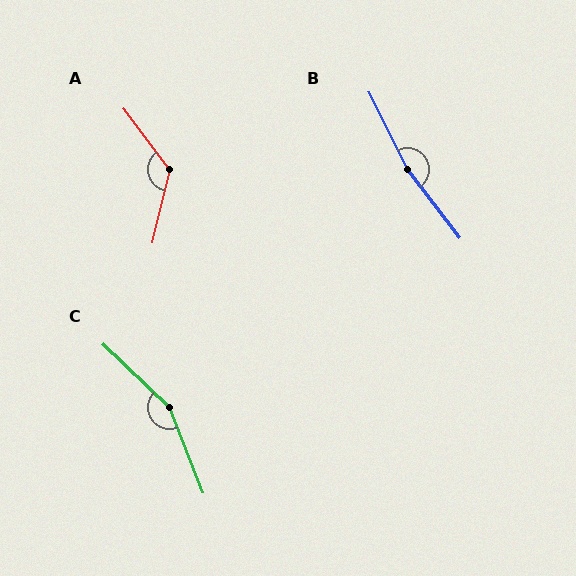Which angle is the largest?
B, at approximately 169 degrees.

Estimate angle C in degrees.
Approximately 155 degrees.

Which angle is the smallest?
A, at approximately 130 degrees.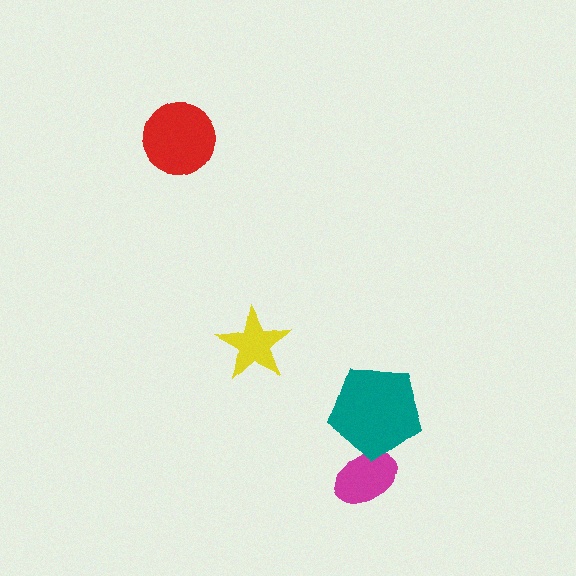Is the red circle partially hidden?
No, no other shape covers it.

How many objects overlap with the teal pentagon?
1 object overlaps with the teal pentagon.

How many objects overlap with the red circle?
0 objects overlap with the red circle.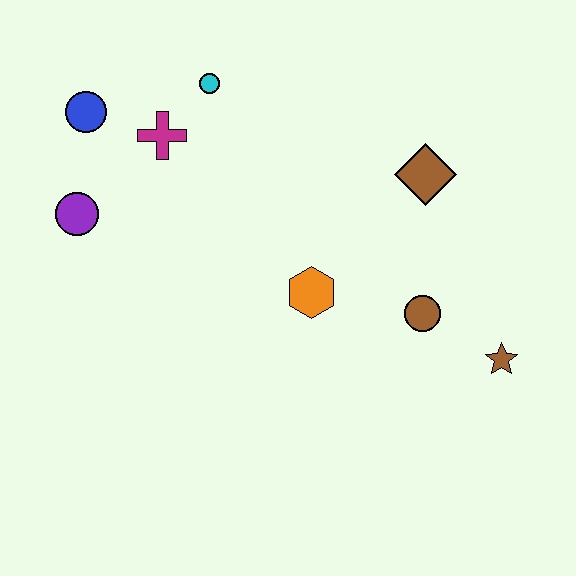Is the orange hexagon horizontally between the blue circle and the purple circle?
No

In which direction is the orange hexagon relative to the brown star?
The orange hexagon is to the left of the brown star.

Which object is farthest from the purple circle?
The brown star is farthest from the purple circle.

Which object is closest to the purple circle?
The blue circle is closest to the purple circle.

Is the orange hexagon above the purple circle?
No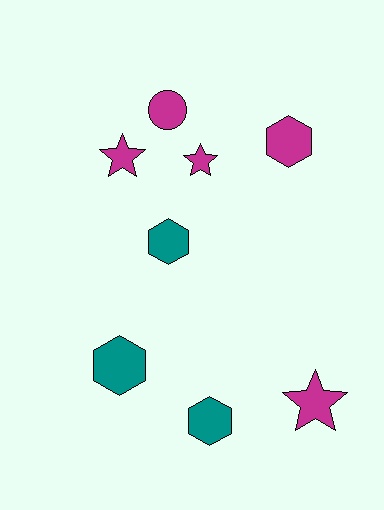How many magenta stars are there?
There are 3 magenta stars.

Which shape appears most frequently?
Hexagon, with 4 objects.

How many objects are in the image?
There are 8 objects.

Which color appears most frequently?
Magenta, with 5 objects.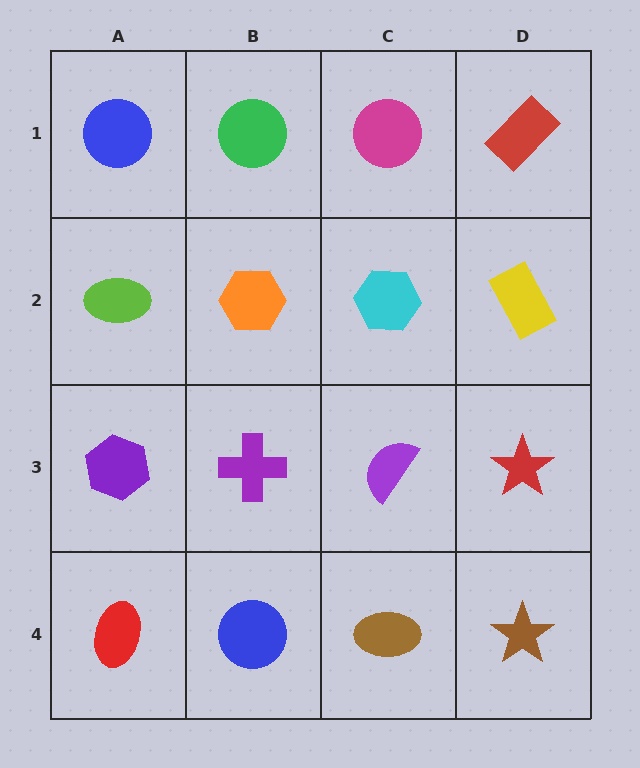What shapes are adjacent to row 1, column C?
A cyan hexagon (row 2, column C), a green circle (row 1, column B), a red rectangle (row 1, column D).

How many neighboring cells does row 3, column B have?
4.